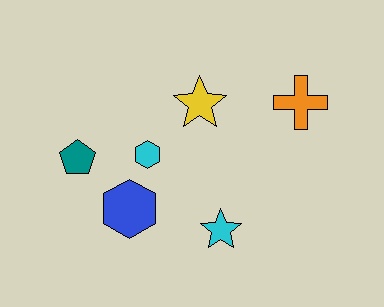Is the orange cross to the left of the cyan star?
No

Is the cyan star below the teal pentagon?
Yes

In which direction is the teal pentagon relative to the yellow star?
The teal pentagon is to the left of the yellow star.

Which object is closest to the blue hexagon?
The cyan hexagon is closest to the blue hexagon.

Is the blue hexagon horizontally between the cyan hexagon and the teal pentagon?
Yes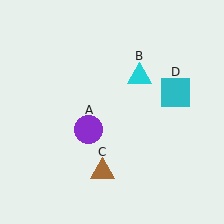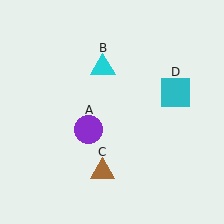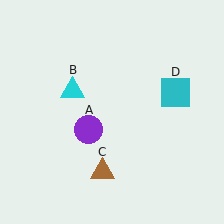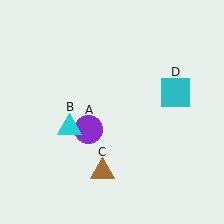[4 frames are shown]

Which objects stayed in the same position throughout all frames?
Purple circle (object A) and brown triangle (object C) and cyan square (object D) remained stationary.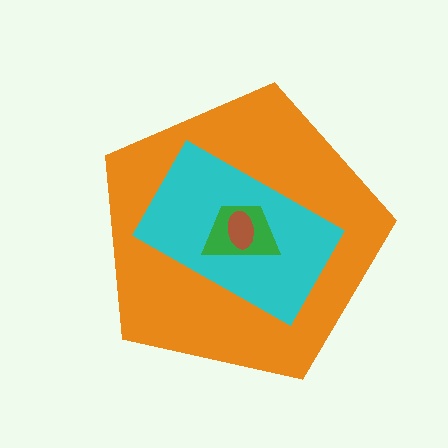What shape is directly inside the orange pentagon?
The cyan rectangle.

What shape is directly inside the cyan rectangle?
The green trapezoid.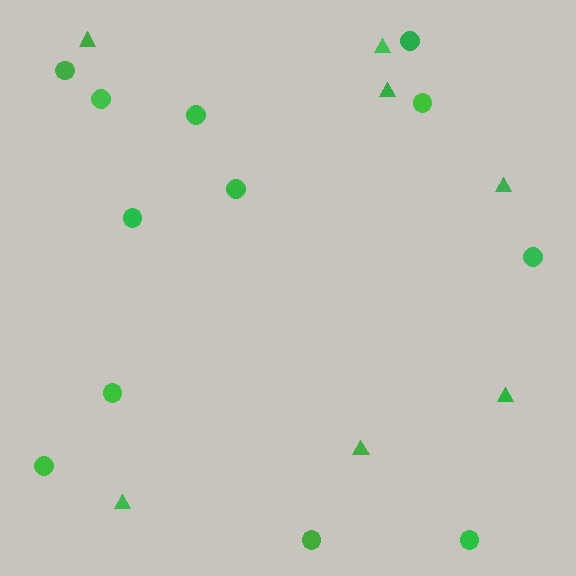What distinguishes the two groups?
There are 2 groups: one group of circles (12) and one group of triangles (7).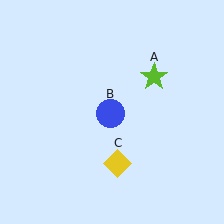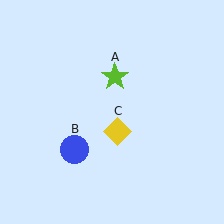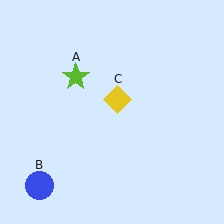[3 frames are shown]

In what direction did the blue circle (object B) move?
The blue circle (object B) moved down and to the left.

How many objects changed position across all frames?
3 objects changed position: lime star (object A), blue circle (object B), yellow diamond (object C).